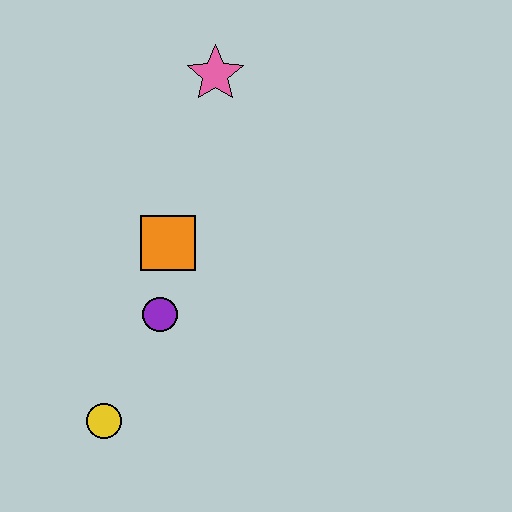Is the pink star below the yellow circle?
No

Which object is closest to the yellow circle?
The purple circle is closest to the yellow circle.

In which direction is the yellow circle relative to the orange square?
The yellow circle is below the orange square.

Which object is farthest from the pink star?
The yellow circle is farthest from the pink star.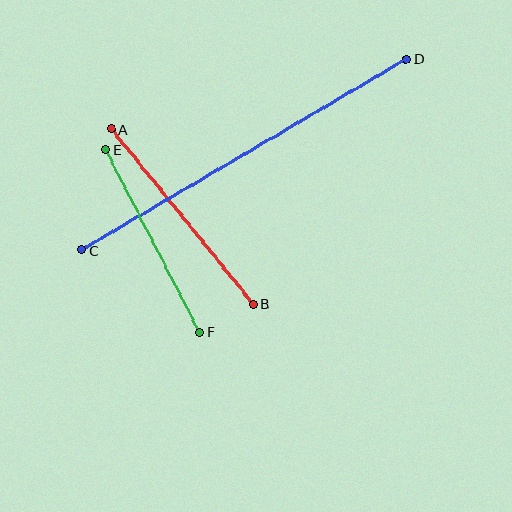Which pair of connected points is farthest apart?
Points C and D are farthest apart.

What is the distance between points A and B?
The distance is approximately 225 pixels.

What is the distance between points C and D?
The distance is approximately 377 pixels.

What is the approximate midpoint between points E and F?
The midpoint is at approximately (153, 241) pixels.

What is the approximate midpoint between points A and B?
The midpoint is at approximately (182, 217) pixels.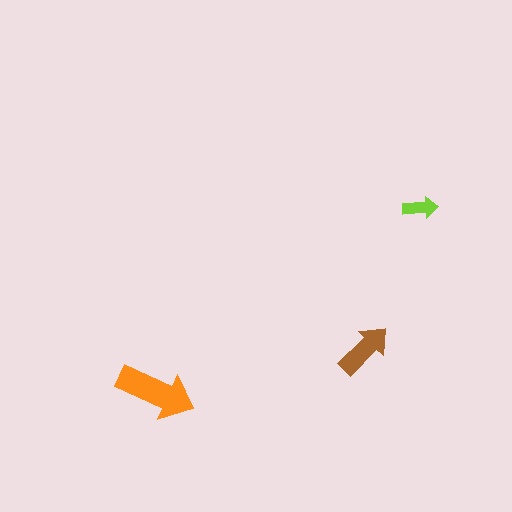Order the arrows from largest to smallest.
the orange one, the brown one, the lime one.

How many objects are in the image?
There are 3 objects in the image.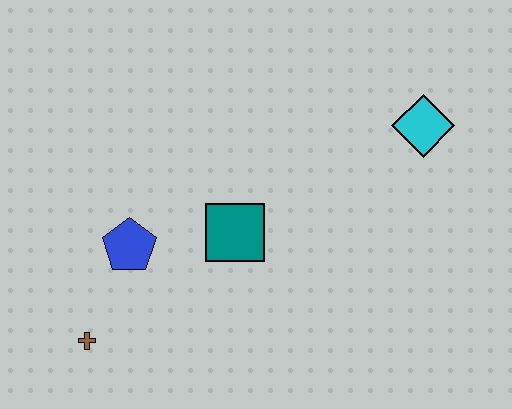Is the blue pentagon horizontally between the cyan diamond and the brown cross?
Yes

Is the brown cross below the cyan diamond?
Yes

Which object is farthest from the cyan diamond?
The brown cross is farthest from the cyan diamond.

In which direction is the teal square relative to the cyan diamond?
The teal square is to the left of the cyan diamond.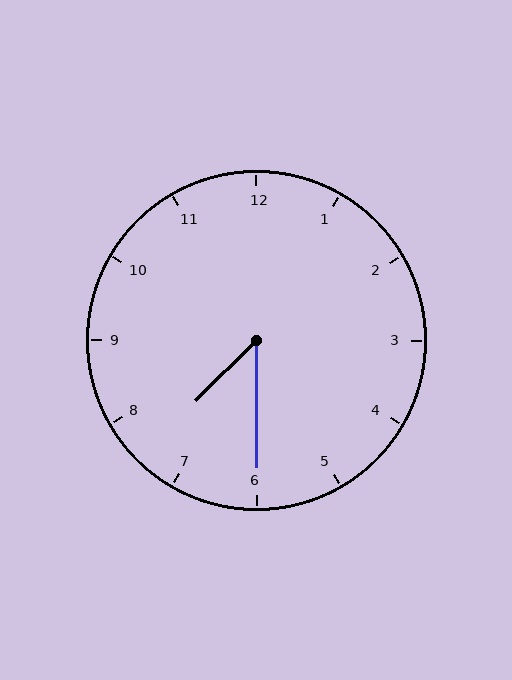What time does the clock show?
7:30.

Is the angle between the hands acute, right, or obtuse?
It is acute.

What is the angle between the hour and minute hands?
Approximately 45 degrees.